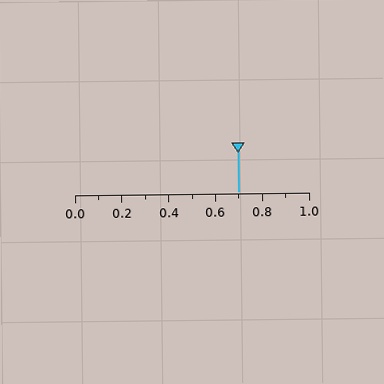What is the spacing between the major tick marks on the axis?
The major ticks are spaced 0.2 apart.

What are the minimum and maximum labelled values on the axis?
The axis runs from 0.0 to 1.0.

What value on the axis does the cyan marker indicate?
The marker indicates approximately 0.7.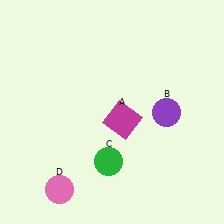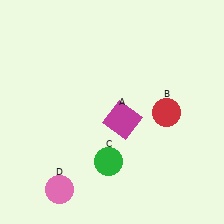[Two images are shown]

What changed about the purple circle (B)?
In Image 1, B is purple. In Image 2, it changed to red.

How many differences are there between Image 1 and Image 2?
There is 1 difference between the two images.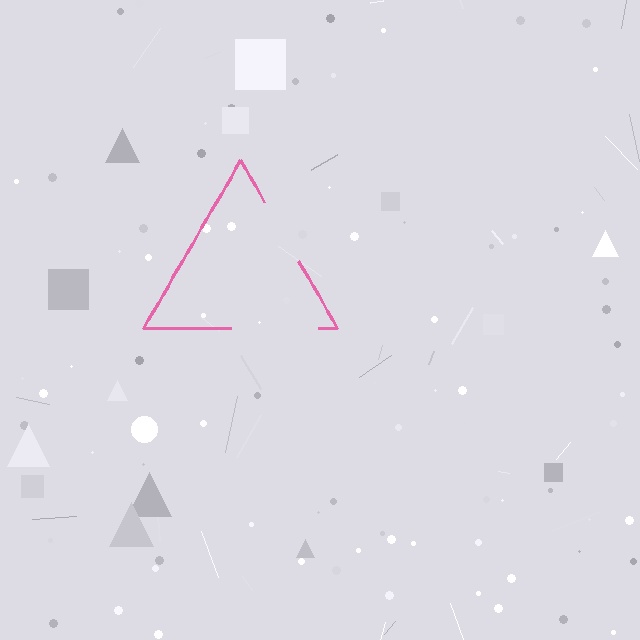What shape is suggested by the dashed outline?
The dashed outline suggests a triangle.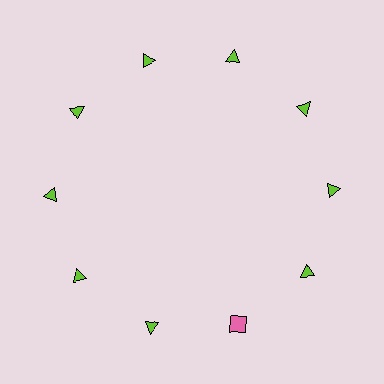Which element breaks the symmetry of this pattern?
The pink square at roughly the 5 o'clock position breaks the symmetry. All other shapes are lime triangles.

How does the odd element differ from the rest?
It differs in both color (pink instead of lime) and shape (square instead of triangle).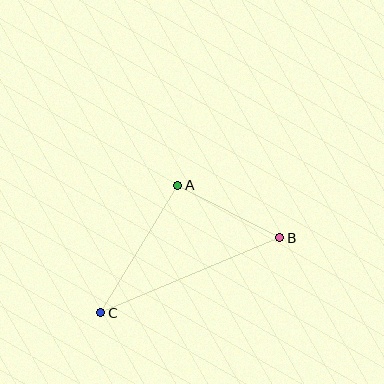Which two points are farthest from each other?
Points B and C are farthest from each other.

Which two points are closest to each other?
Points A and B are closest to each other.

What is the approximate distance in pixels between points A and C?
The distance between A and C is approximately 149 pixels.